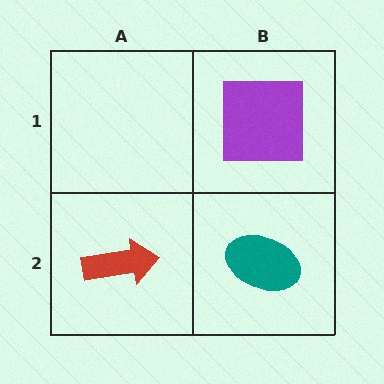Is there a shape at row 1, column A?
No, that cell is empty.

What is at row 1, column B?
A purple square.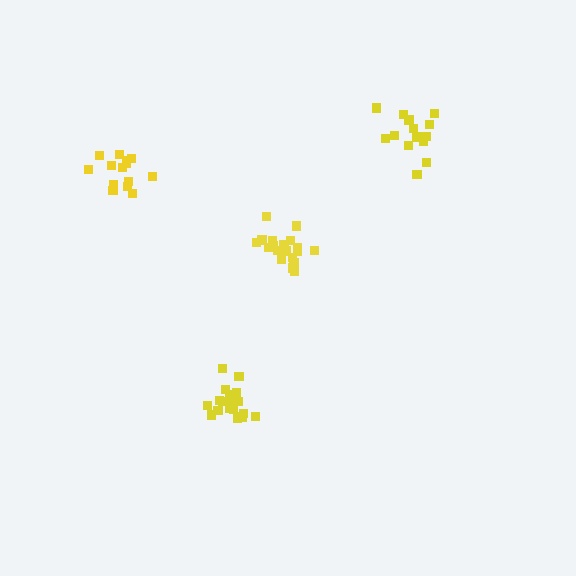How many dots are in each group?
Group 1: 20 dots, Group 2: 20 dots, Group 3: 14 dots, Group 4: 14 dots (68 total).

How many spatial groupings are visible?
There are 4 spatial groupings.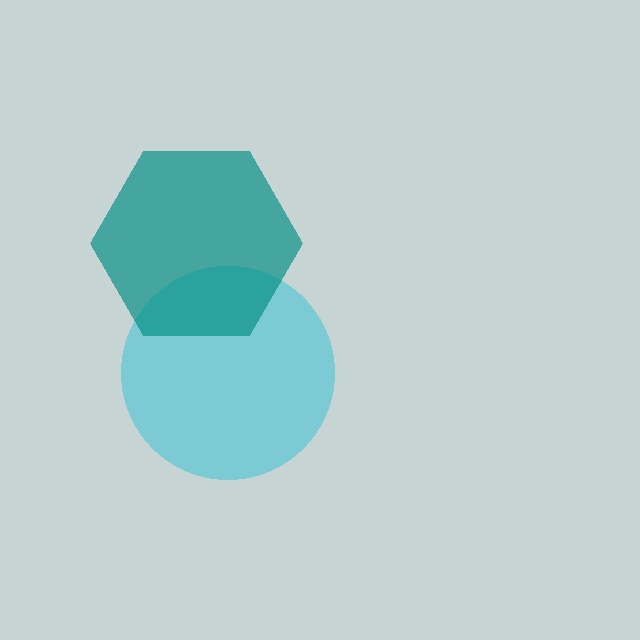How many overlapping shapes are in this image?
There are 2 overlapping shapes in the image.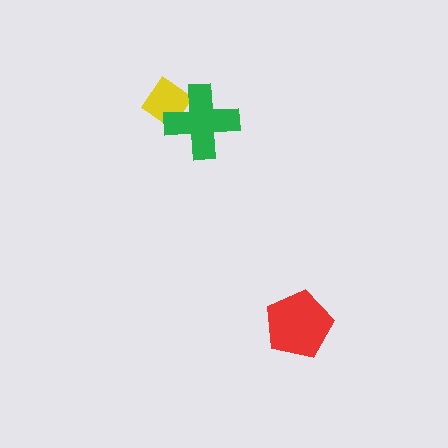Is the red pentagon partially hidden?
No, no other shape covers it.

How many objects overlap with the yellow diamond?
1 object overlaps with the yellow diamond.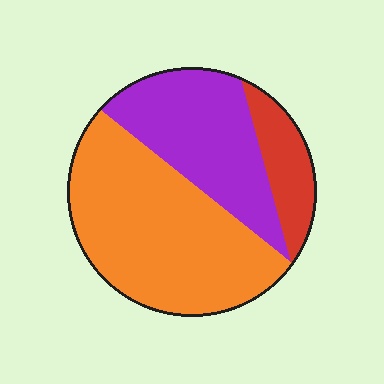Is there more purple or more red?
Purple.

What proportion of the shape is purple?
Purple covers 33% of the shape.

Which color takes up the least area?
Red, at roughly 15%.